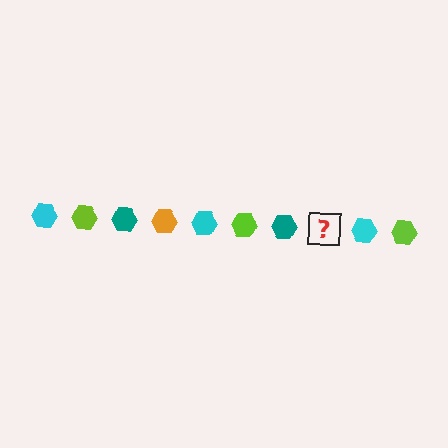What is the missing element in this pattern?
The missing element is an orange hexagon.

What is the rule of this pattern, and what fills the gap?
The rule is that the pattern cycles through cyan, lime, teal, orange hexagons. The gap should be filled with an orange hexagon.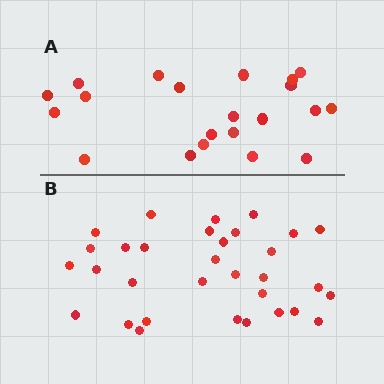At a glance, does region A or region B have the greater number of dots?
Region B (the bottom region) has more dots.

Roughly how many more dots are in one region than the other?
Region B has roughly 12 or so more dots than region A.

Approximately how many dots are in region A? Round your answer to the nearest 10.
About 20 dots. (The exact count is 21, which rounds to 20.)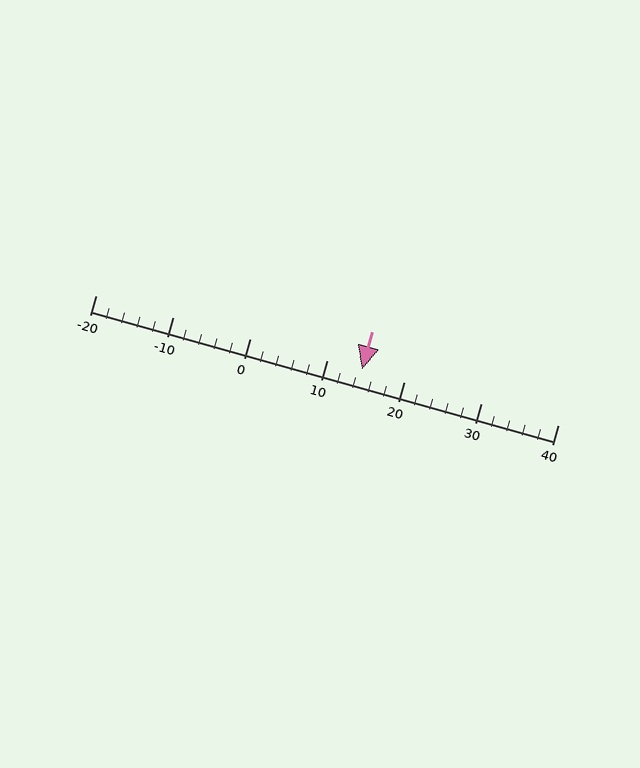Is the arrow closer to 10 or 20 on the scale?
The arrow is closer to 10.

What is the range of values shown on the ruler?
The ruler shows values from -20 to 40.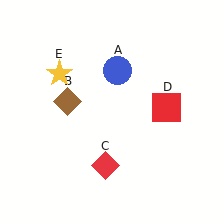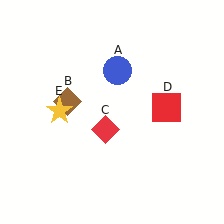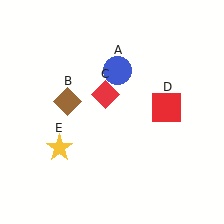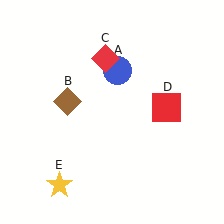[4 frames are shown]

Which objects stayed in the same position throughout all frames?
Blue circle (object A) and brown diamond (object B) and red square (object D) remained stationary.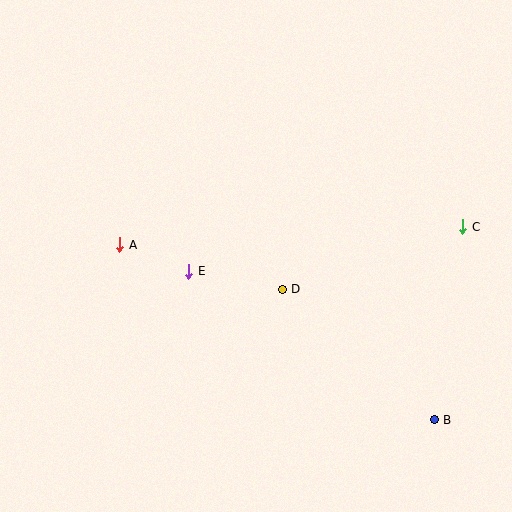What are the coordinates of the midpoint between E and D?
The midpoint between E and D is at (236, 280).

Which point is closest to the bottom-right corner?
Point B is closest to the bottom-right corner.